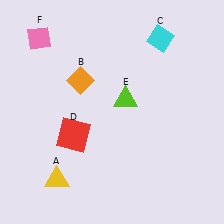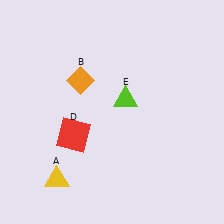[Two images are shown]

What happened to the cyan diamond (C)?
The cyan diamond (C) was removed in Image 2. It was in the top-right area of Image 1.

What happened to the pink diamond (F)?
The pink diamond (F) was removed in Image 2. It was in the top-left area of Image 1.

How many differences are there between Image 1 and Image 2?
There are 2 differences between the two images.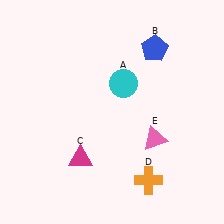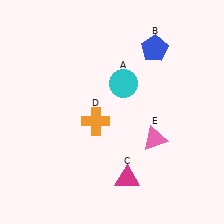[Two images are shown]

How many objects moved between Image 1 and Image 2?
2 objects moved between the two images.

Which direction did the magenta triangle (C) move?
The magenta triangle (C) moved right.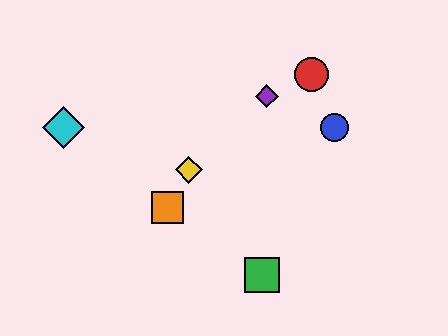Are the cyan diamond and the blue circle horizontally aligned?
Yes, both are at y≈128.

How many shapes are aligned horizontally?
2 shapes (the blue circle, the cyan diamond) are aligned horizontally.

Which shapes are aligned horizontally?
The blue circle, the cyan diamond are aligned horizontally.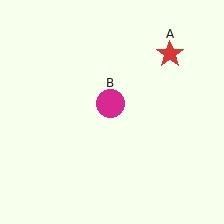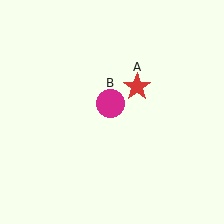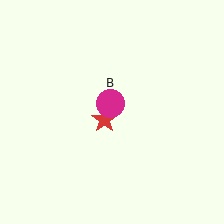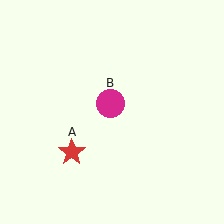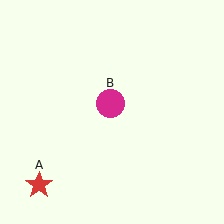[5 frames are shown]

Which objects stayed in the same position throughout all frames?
Magenta circle (object B) remained stationary.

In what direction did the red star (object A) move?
The red star (object A) moved down and to the left.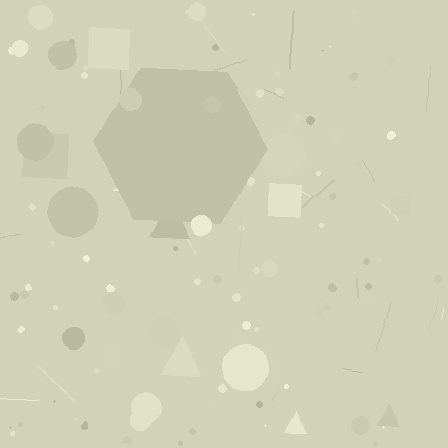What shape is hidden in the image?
A hexagon is hidden in the image.